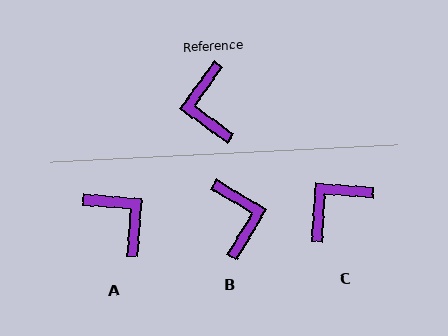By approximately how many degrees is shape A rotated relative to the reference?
Approximately 149 degrees clockwise.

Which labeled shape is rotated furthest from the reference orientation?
B, about 175 degrees away.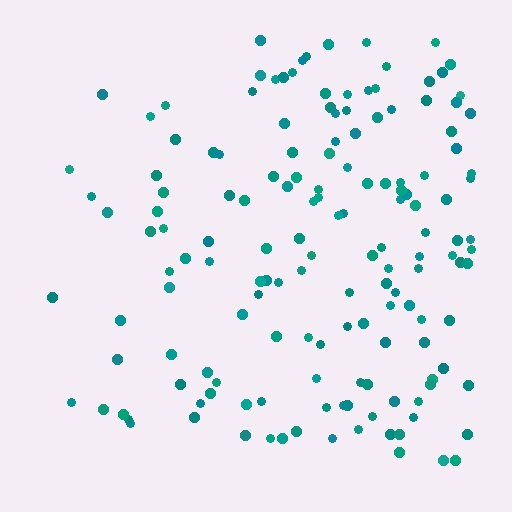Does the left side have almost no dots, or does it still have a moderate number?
Still a moderate number, just noticeably fewer than the right.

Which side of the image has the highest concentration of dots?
The right.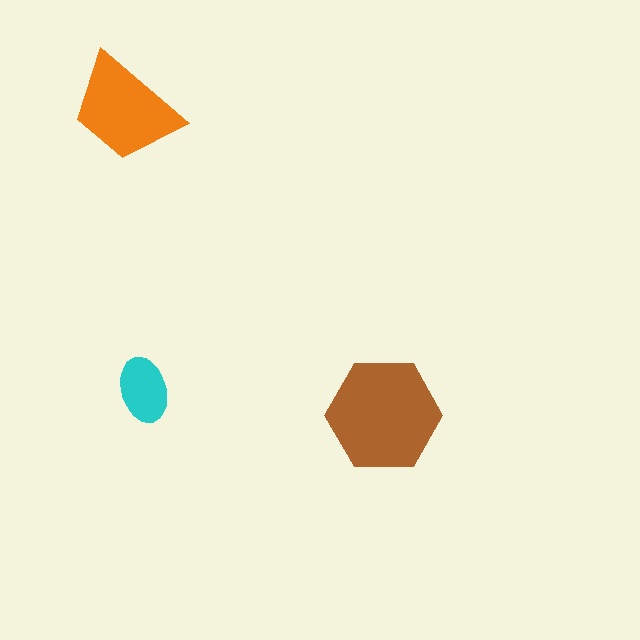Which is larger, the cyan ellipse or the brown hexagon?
The brown hexagon.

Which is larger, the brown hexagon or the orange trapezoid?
The brown hexagon.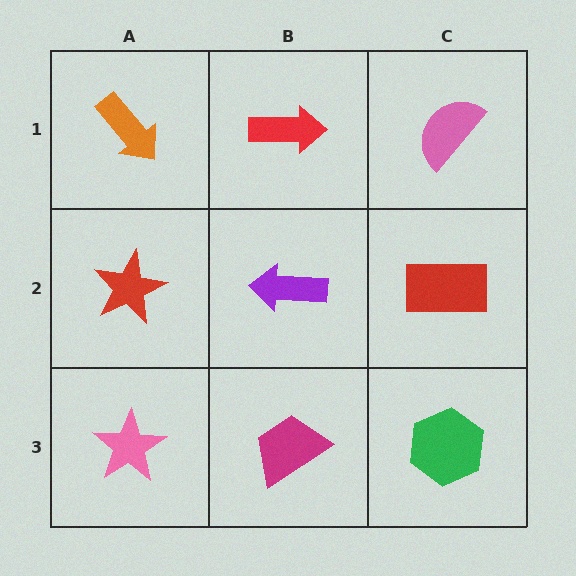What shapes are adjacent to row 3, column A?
A red star (row 2, column A), a magenta trapezoid (row 3, column B).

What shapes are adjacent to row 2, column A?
An orange arrow (row 1, column A), a pink star (row 3, column A), a purple arrow (row 2, column B).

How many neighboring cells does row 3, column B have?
3.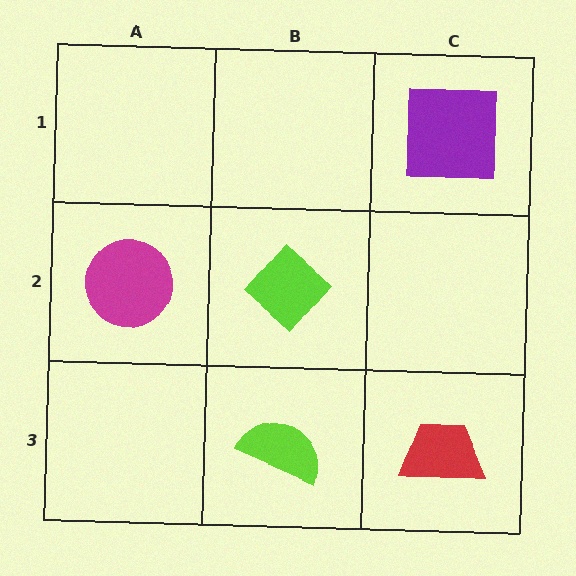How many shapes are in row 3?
2 shapes.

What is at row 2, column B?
A lime diamond.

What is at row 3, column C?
A red trapezoid.